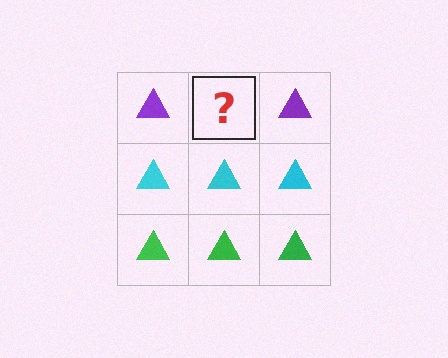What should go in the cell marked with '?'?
The missing cell should contain a purple triangle.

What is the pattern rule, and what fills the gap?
The rule is that each row has a consistent color. The gap should be filled with a purple triangle.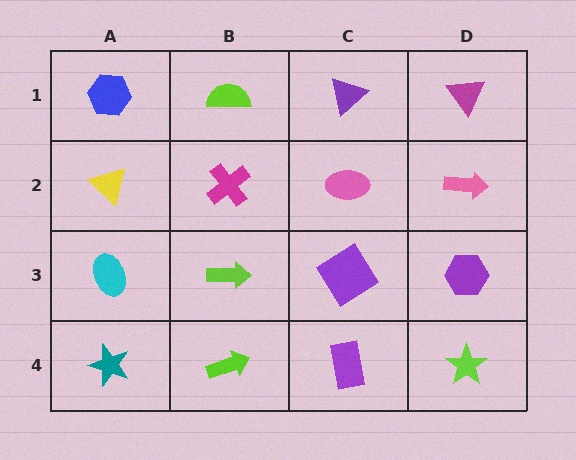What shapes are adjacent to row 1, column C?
A pink ellipse (row 2, column C), a lime semicircle (row 1, column B), a magenta triangle (row 1, column D).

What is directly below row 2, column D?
A purple hexagon.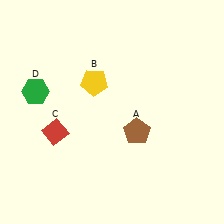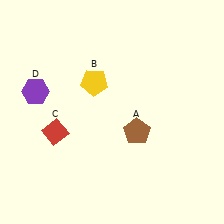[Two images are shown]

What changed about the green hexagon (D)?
In Image 1, D is green. In Image 2, it changed to purple.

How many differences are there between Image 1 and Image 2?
There is 1 difference between the two images.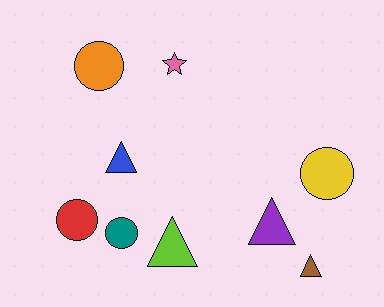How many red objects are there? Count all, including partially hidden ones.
There is 1 red object.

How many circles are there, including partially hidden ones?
There are 4 circles.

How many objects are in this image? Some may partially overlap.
There are 9 objects.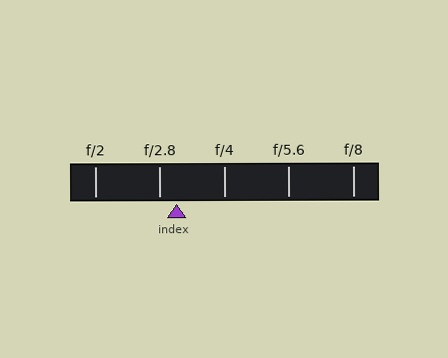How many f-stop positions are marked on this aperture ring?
There are 5 f-stop positions marked.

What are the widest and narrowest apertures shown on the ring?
The widest aperture shown is f/2 and the narrowest is f/8.